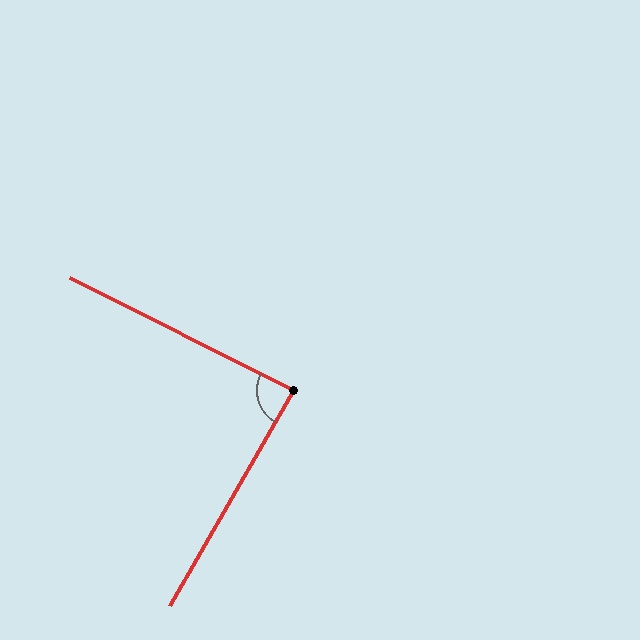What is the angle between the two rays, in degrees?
Approximately 87 degrees.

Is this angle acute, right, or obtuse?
It is approximately a right angle.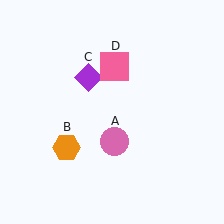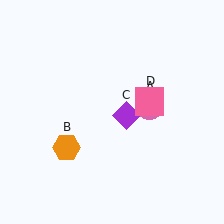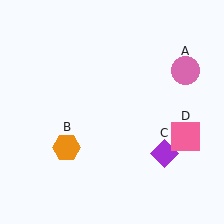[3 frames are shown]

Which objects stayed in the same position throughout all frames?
Orange hexagon (object B) remained stationary.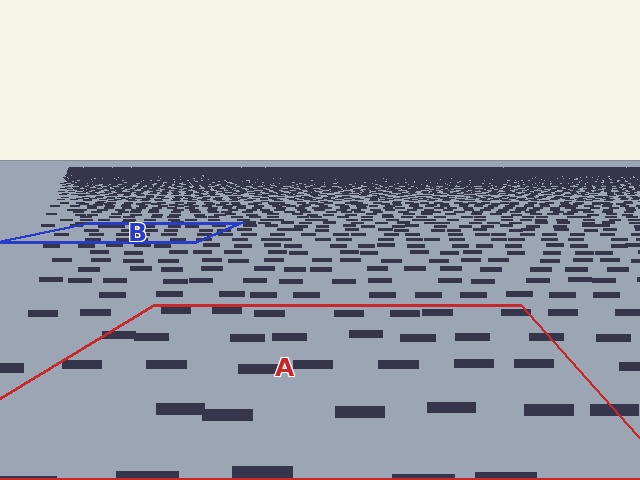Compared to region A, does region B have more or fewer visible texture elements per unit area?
Region B has more texture elements per unit area — they are packed more densely because it is farther away.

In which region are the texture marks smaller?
The texture marks are smaller in region B, because it is farther away.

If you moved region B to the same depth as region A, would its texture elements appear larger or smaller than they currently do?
They would appear larger. At a closer depth, the same texture elements are projected at a bigger on-screen size.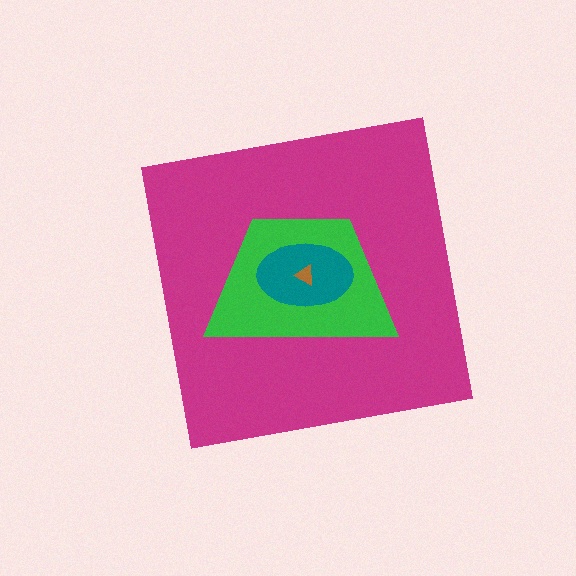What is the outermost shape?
The magenta square.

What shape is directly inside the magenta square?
The green trapezoid.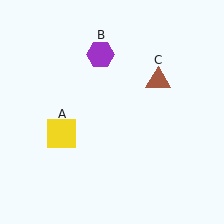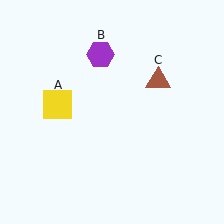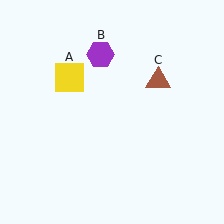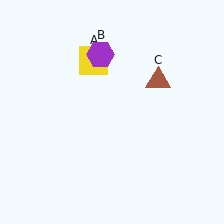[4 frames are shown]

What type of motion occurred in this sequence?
The yellow square (object A) rotated clockwise around the center of the scene.